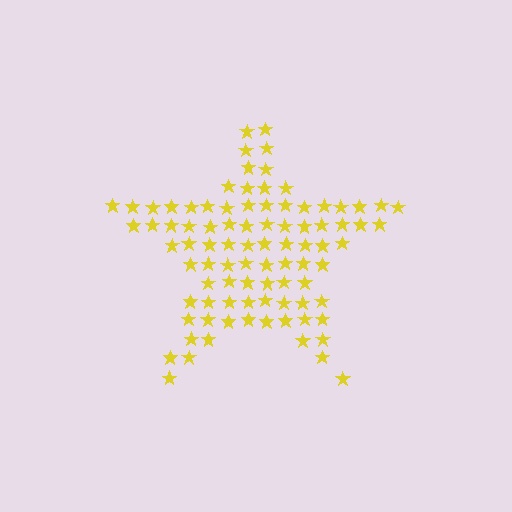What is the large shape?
The large shape is a star.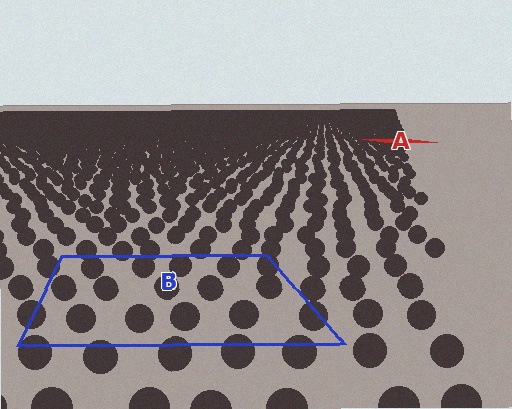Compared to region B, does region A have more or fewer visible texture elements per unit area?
Region A has more texture elements per unit area — they are packed more densely because it is farther away.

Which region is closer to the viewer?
Region B is closer. The texture elements there are larger and more spread out.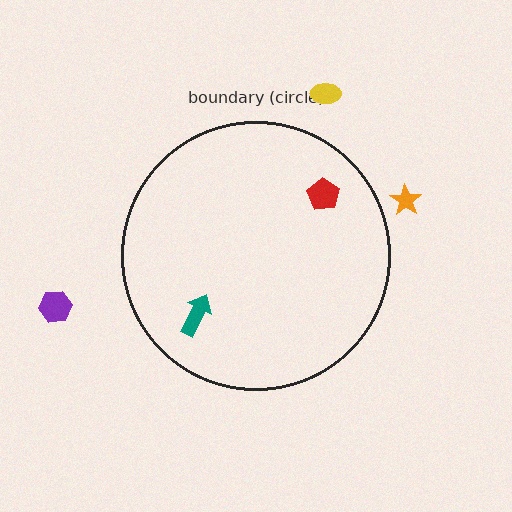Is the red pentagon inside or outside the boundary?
Inside.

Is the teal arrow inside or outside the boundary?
Inside.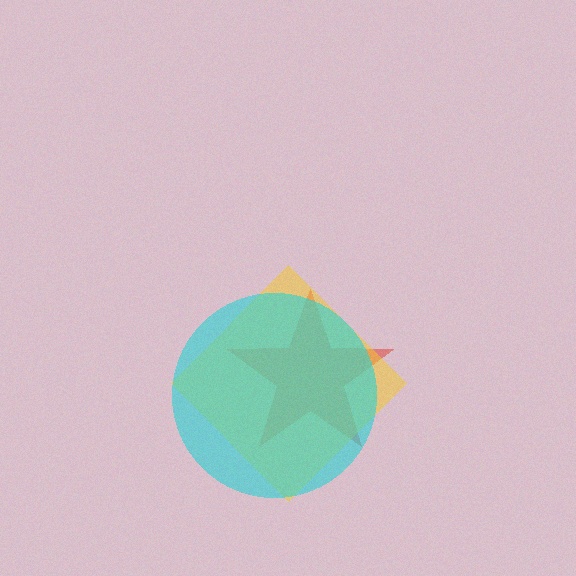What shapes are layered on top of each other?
The layered shapes are: a red star, a yellow diamond, a cyan circle.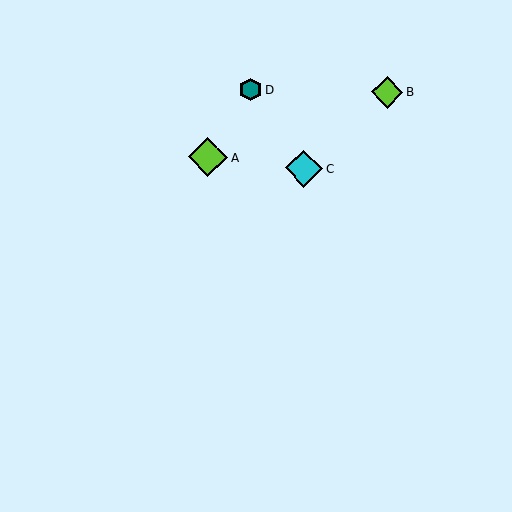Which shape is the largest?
The lime diamond (labeled A) is the largest.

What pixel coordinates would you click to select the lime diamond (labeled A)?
Click at (208, 157) to select the lime diamond A.